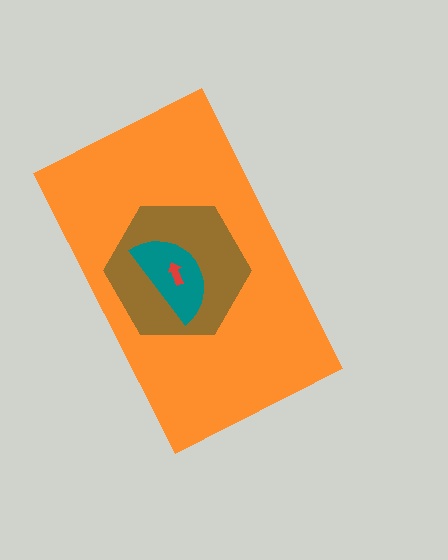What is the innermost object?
The red arrow.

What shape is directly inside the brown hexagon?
The teal semicircle.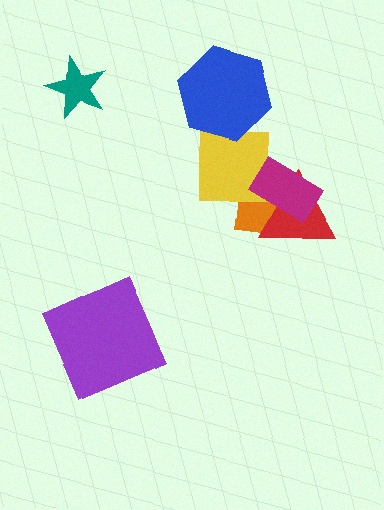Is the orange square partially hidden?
Yes, it is partially covered by another shape.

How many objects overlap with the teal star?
0 objects overlap with the teal star.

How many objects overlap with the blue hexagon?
1 object overlaps with the blue hexagon.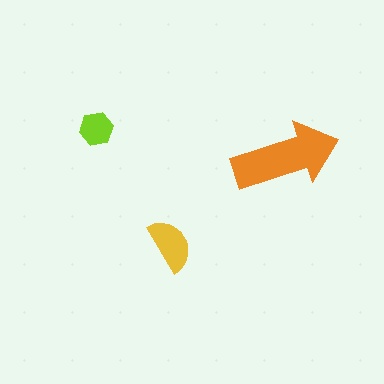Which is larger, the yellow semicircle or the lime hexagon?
The yellow semicircle.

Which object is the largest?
The orange arrow.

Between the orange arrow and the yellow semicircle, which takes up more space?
The orange arrow.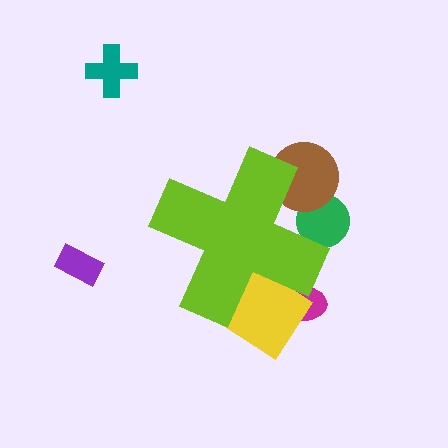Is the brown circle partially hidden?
Yes, the brown circle is partially hidden behind the lime cross.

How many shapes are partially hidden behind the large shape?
4 shapes are partially hidden.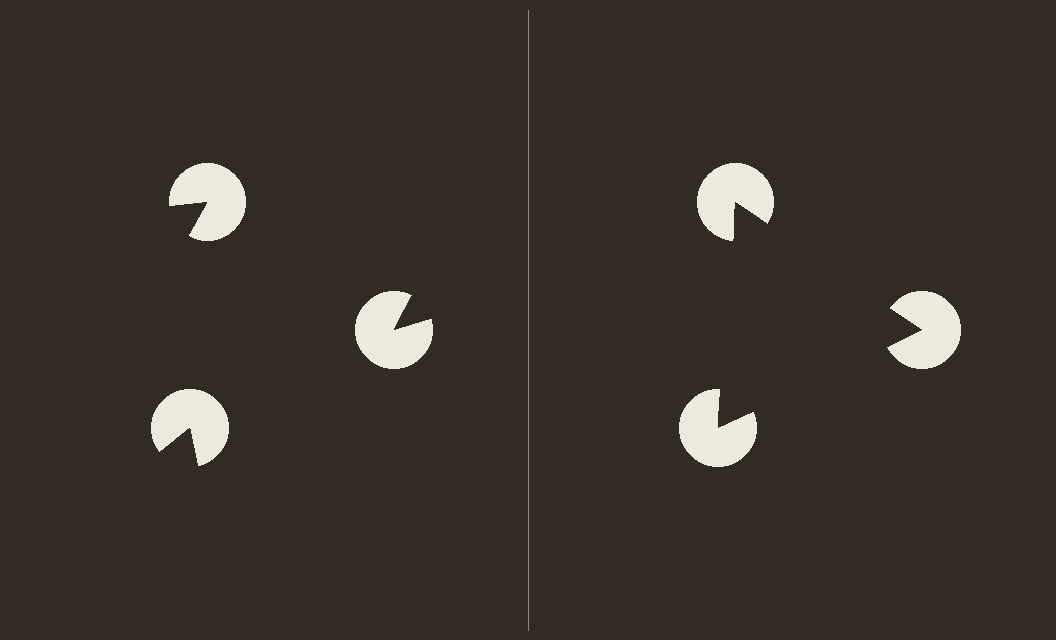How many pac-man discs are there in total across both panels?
6 — 3 on each side.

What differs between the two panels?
The pac-man discs are positioned identically on both sides; only the wedge orientations differ. On the right they align to a triangle; on the left they are misaligned.